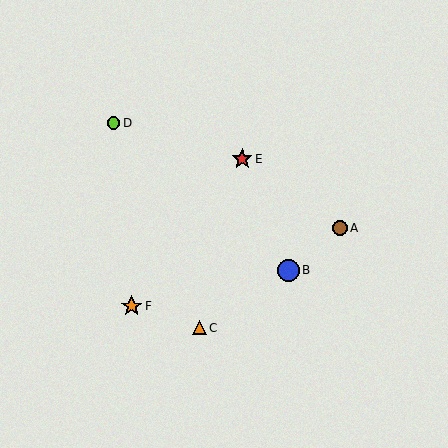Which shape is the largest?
The blue circle (labeled B) is the largest.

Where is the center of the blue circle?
The center of the blue circle is at (288, 270).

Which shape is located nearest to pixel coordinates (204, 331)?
The orange triangle (labeled C) at (199, 328) is nearest to that location.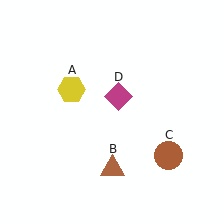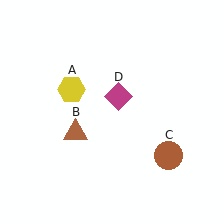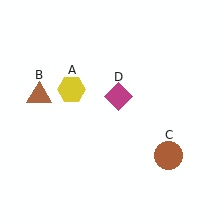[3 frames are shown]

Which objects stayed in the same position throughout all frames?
Yellow hexagon (object A) and brown circle (object C) and magenta diamond (object D) remained stationary.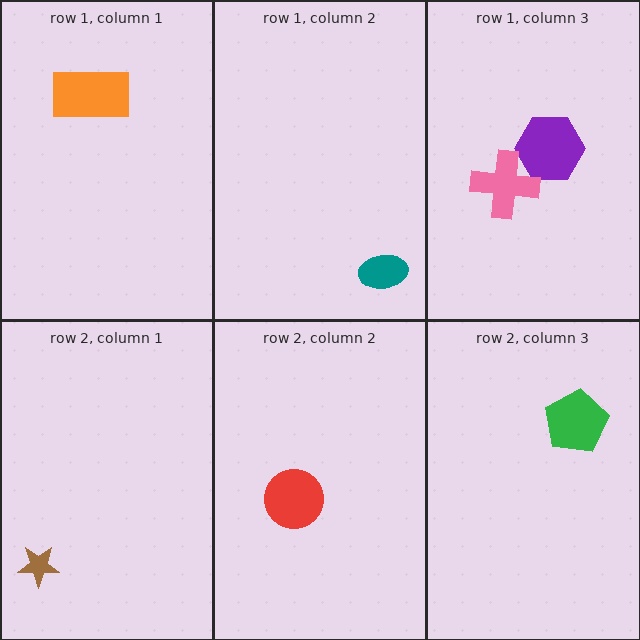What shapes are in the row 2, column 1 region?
The brown star.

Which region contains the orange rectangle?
The row 1, column 1 region.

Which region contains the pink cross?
The row 1, column 3 region.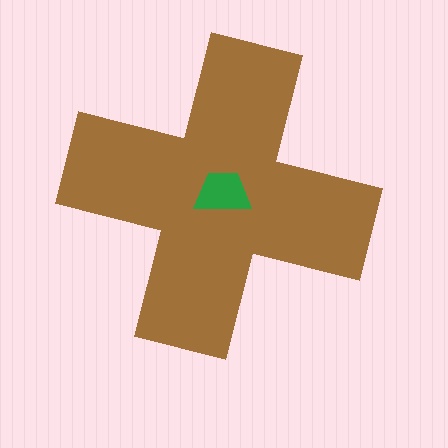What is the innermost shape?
The green trapezoid.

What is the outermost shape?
The brown cross.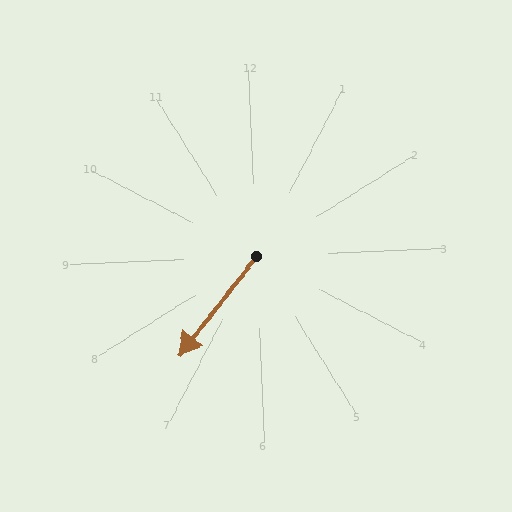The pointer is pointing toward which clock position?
Roughly 7 o'clock.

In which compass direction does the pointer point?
Southwest.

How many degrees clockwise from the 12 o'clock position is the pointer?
Approximately 220 degrees.